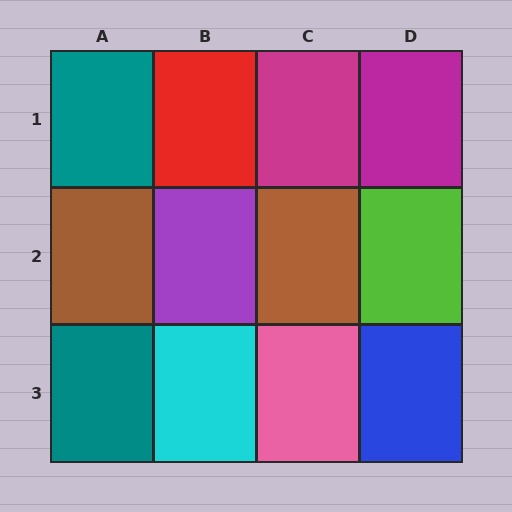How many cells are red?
1 cell is red.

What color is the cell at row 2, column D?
Lime.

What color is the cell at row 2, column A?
Brown.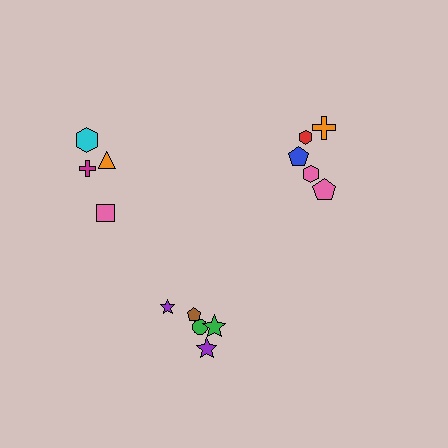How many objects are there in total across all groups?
There are 15 objects.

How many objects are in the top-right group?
There are 6 objects.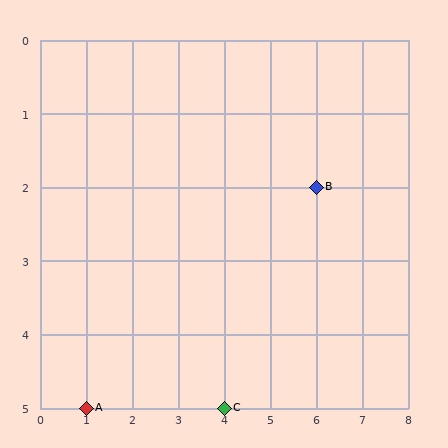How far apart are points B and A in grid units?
Points B and A are 5 columns and 3 rows apart (about 5.8 grid units diagonally).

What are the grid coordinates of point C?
Point C is at grid coordinates (4, 5).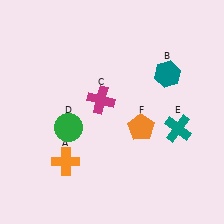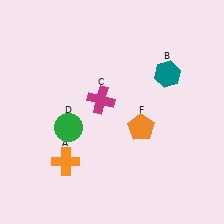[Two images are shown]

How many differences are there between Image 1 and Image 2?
There is 1 difference between the two images.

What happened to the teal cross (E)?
The teal cross (E) was removed in Image 2. It was in the bottom-right area of Image 1.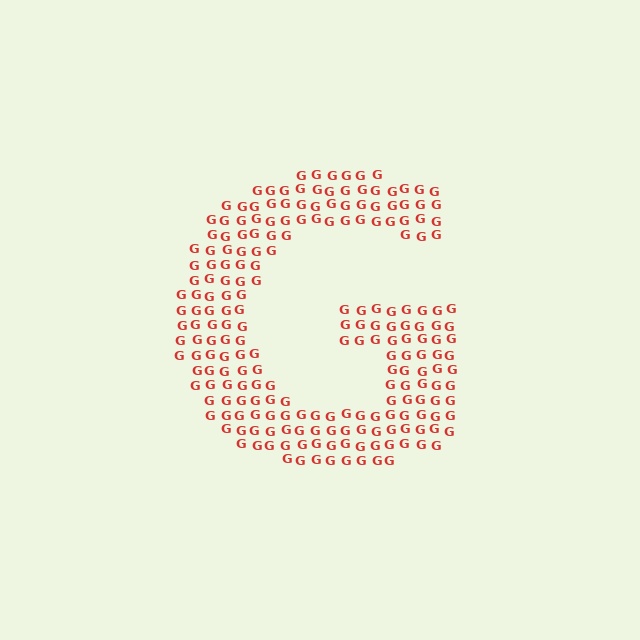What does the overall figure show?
The overall figure shows the letter G.